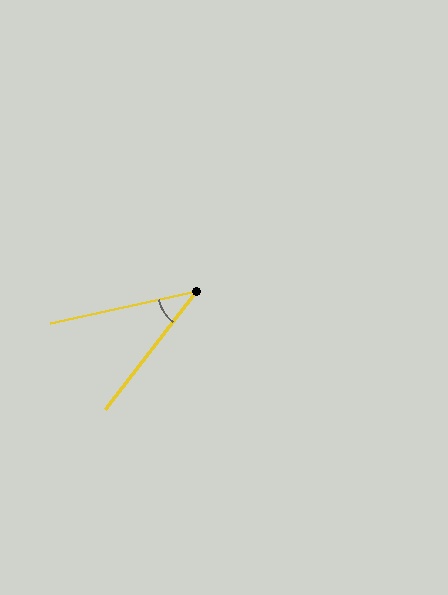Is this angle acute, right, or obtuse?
It is acute.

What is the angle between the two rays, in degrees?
Approximately 40 degrees.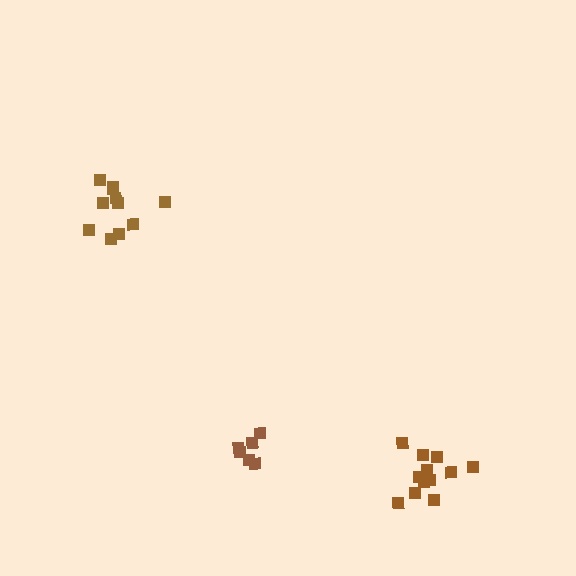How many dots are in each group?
Group 1: 12 dots, Group 2: 11 dots, Group 3: 6 dots (29 total).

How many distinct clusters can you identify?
There are 3 distinct clusters.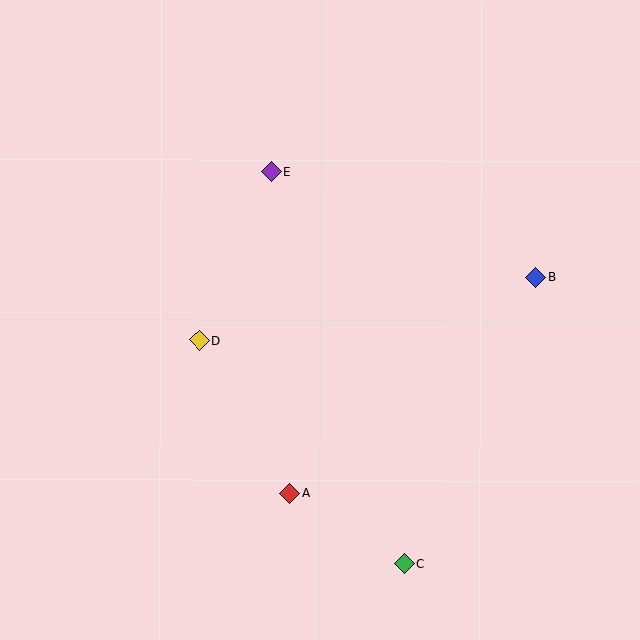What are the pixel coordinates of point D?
Point D is at (199, 340).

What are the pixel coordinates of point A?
Point A is at (290, 493).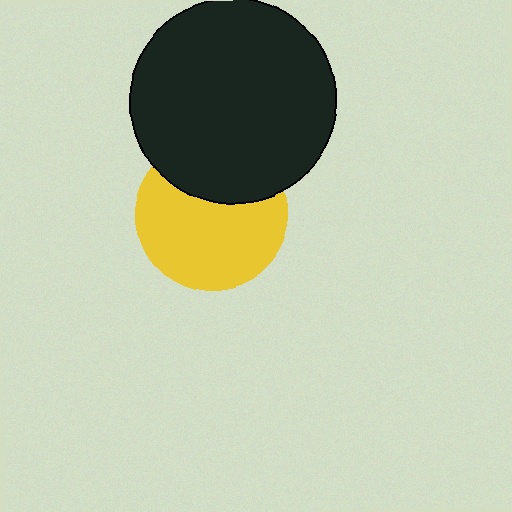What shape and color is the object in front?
The object in front is a black circle.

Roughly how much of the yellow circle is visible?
Most of it is visible (roughly 67%).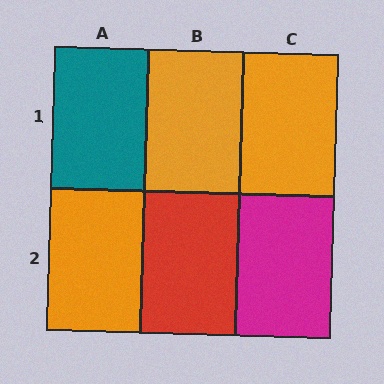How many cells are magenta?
1 cell is magenta.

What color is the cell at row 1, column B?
Orange.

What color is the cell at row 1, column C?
Orange.